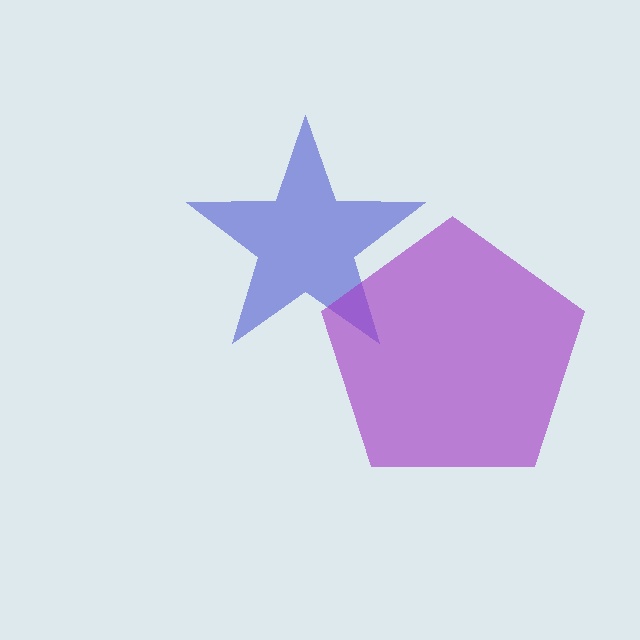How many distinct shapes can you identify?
There are 2 distinct shapes: a blue star, a purple pentagon.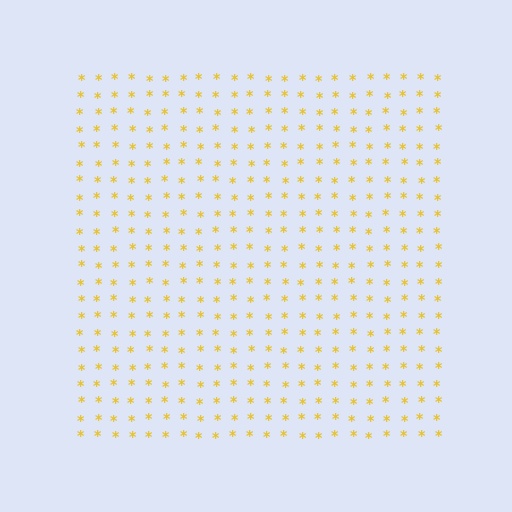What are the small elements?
The small elements are asterisks.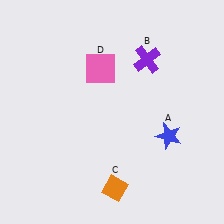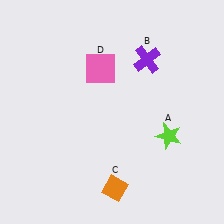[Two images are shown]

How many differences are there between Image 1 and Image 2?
There is 1 difference between the two images.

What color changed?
The star (A) changed from blue in Image 1 to lime in Image 2.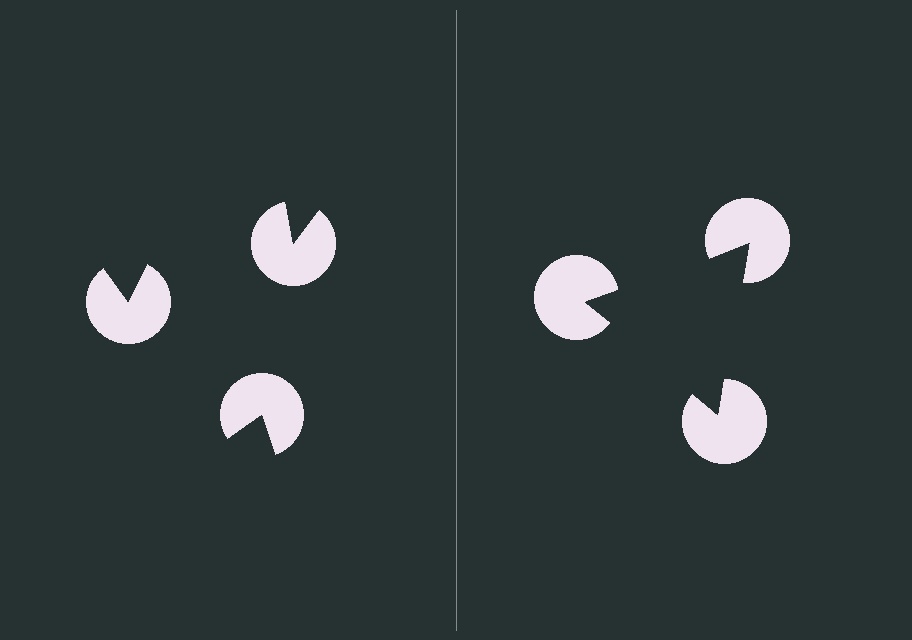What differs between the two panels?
The pac-man discs are positioned identically on both sides; only the wedge orientations differ. On the right they align to a triangle; on the left they are misaligned.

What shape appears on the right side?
An illusory triangle.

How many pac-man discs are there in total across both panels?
6 — 3 on each side.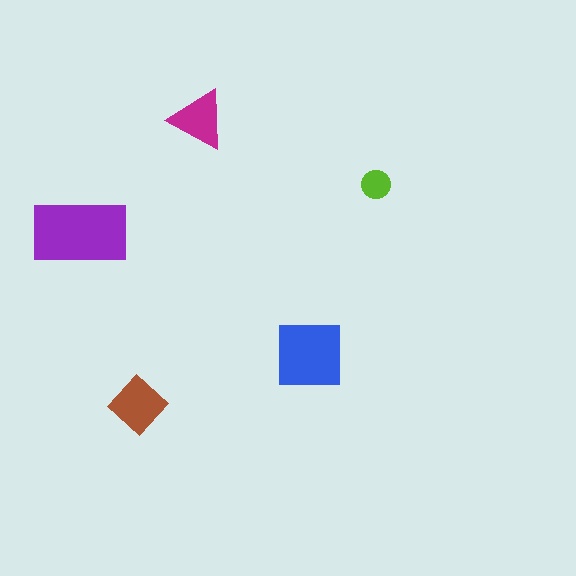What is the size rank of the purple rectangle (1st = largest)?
1st.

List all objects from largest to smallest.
The purple rectangle, the blue square, the brown diamond, the magenta triangle, the lime circle.